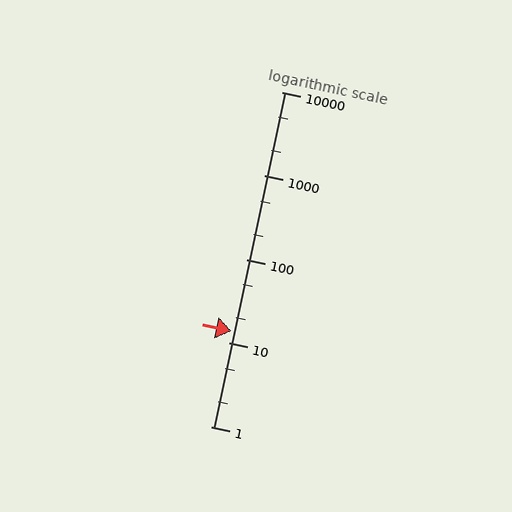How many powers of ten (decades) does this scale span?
The scale spans 4 decades, from 1 to 10000.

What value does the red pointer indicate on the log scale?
The pointer indicates approximately 14.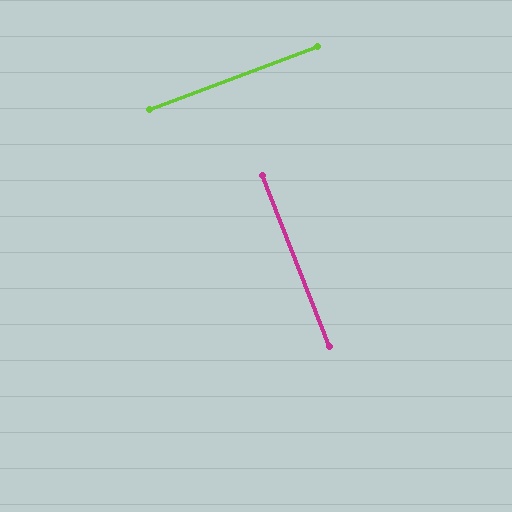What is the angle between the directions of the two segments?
Approximately 89 degrees.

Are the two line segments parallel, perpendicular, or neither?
Perpendicular — they meet at approximately 89°.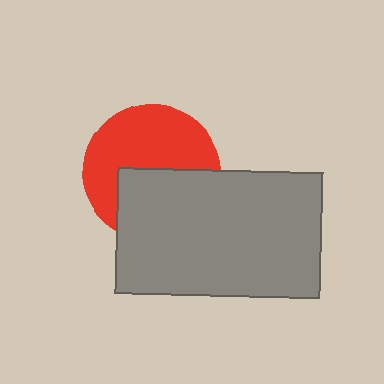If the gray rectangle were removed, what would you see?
You would see the complete red circle.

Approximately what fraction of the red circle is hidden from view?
Roughly 43% of the red circle is hidden behind the gray rectangle.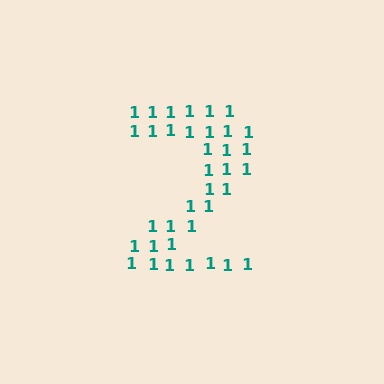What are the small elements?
The small elements are digit 1's.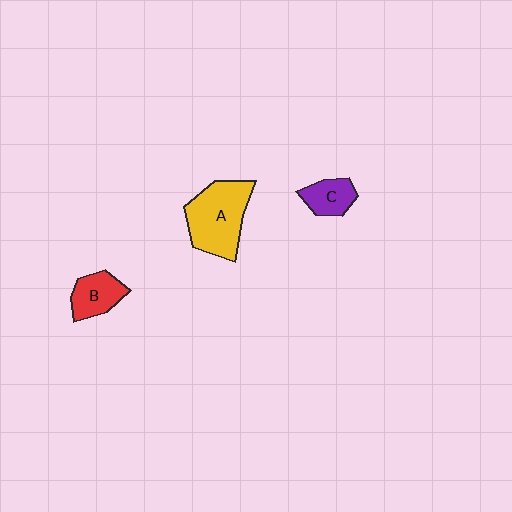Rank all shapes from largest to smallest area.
From largest to smallest: A (yellow), B (red), C (purple).